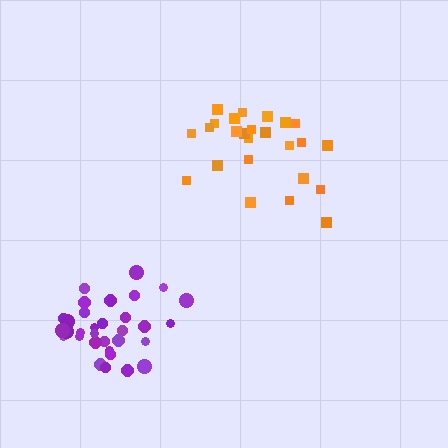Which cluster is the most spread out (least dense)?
Orange.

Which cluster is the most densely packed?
Purple.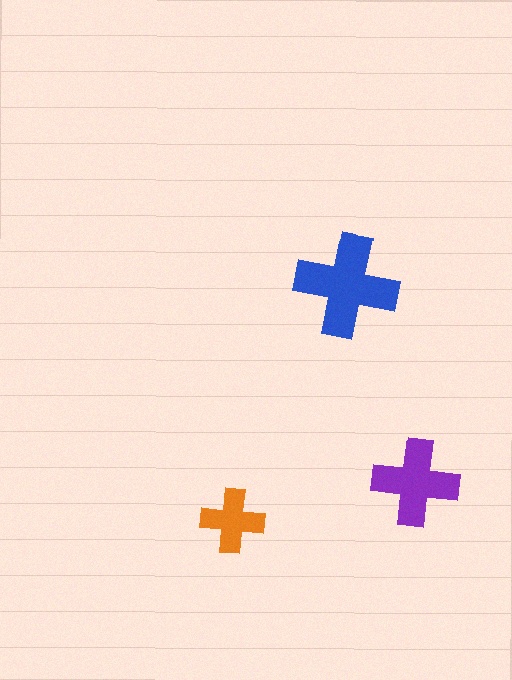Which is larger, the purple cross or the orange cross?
The purple one.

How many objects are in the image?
There are 3 objects in the image.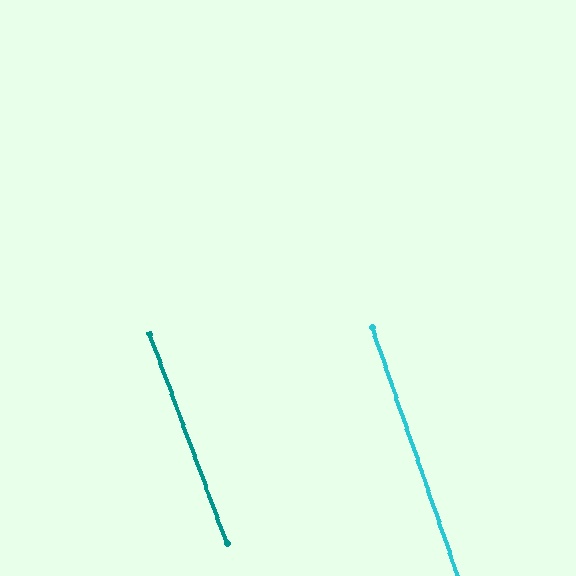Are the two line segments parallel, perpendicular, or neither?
Parallel — their directions differ by only 1.2°.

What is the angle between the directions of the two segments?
Approximately 1 degree.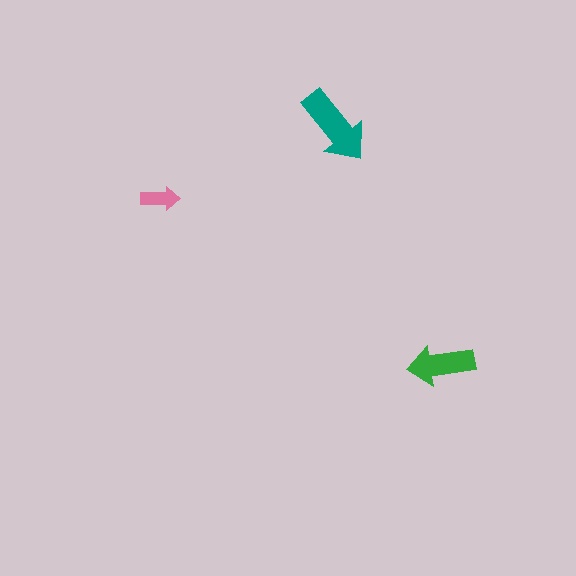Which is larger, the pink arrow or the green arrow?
The green one.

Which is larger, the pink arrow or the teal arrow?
The teal one.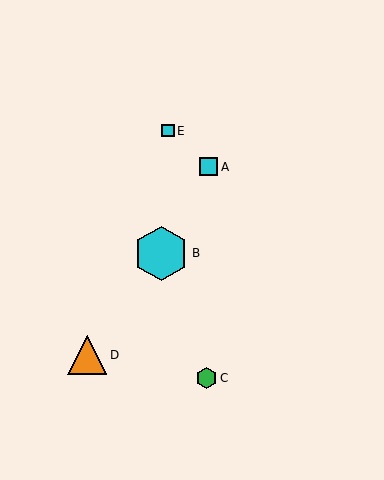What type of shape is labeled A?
Shape A is a cyan square.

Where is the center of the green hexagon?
The center of the green hexagon is at (206, 378).